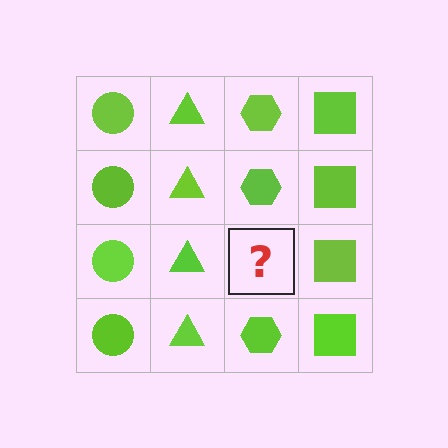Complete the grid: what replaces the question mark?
The question mark should be replaced with a lime hexagon.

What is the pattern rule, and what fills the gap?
The rule is that each column has a consistent shape. The gap should be filled with a lime hexagon.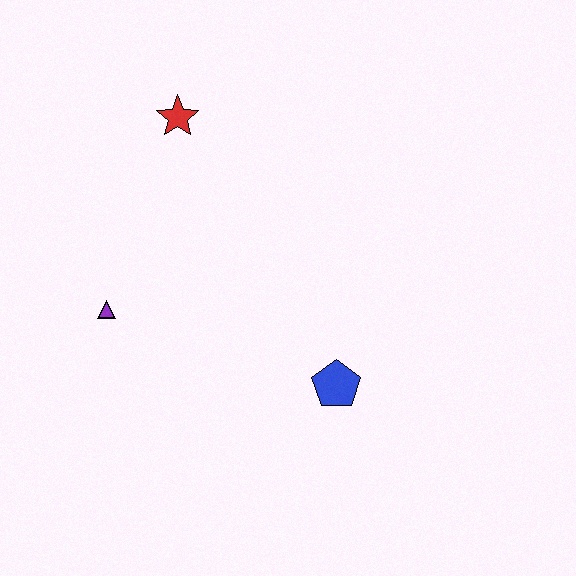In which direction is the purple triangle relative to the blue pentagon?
The purple triangle is to the left of the blue pentagon.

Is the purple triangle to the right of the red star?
No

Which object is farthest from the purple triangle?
The blue pentagon is farthest from the purple triangle.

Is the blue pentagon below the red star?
Yes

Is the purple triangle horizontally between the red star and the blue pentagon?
No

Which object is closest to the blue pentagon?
The purple triangle is closest to the blue pentagon.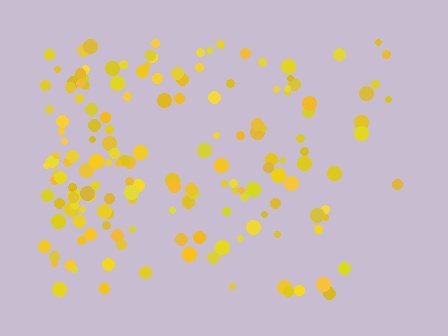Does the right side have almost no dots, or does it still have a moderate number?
Still a moderate number, just noticeably fewer than the left.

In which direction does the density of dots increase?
From right to left, with the left side densest.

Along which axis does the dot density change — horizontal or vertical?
Horizontal.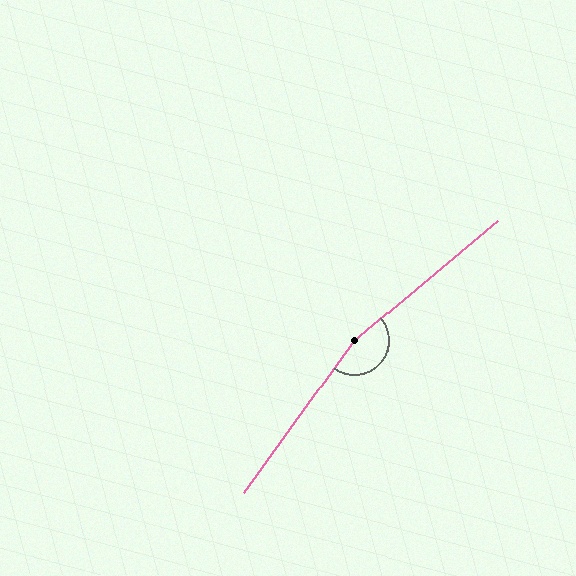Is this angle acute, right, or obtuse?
It is obtuse.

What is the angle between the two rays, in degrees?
Approximately 166 degrees.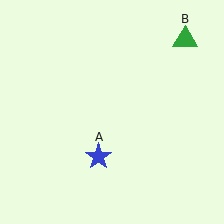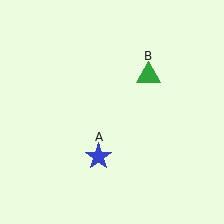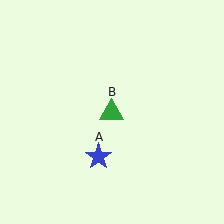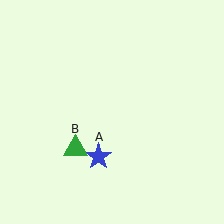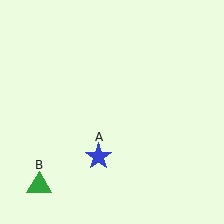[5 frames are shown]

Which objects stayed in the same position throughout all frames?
Blue star (object A) remained stationary.